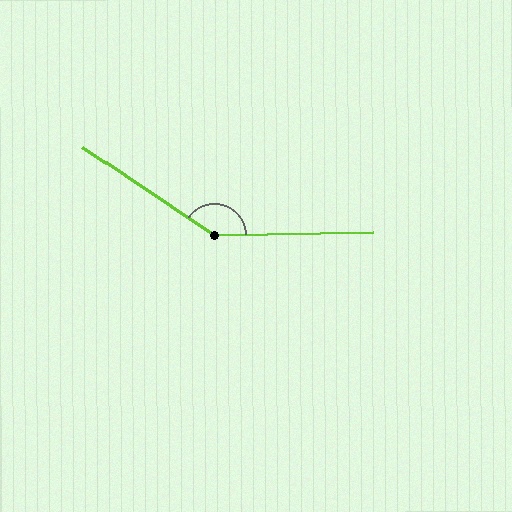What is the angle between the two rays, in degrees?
Approximately 145 degrees.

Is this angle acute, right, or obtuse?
It is obtuse.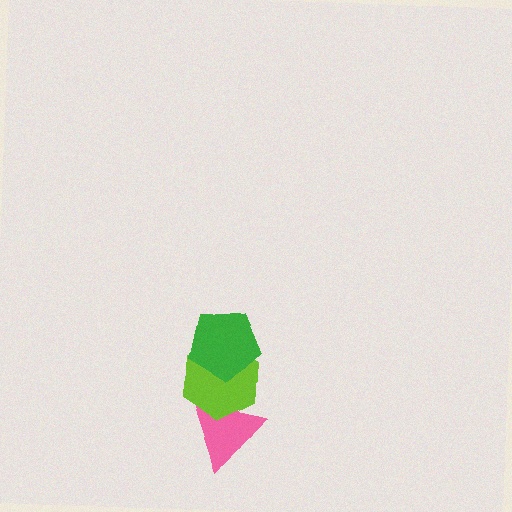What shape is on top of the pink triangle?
The lime hexagon is on top of the pink triangle.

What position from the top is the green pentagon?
The green pentagon is 1st from the top.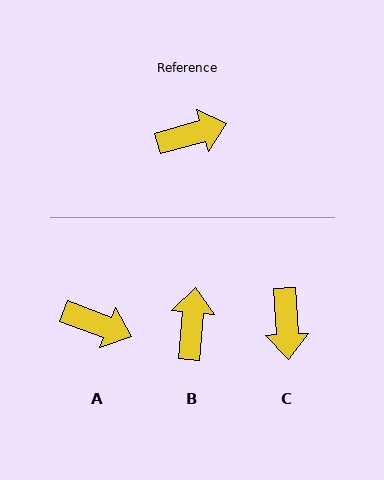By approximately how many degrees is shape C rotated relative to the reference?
Approximately 103 degrees clockwise.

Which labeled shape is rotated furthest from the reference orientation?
C, about 103 degrees away.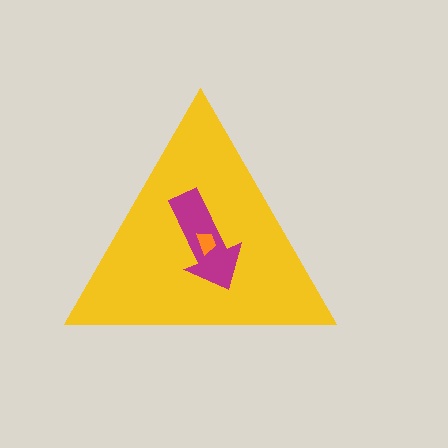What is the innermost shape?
The orange trapezoid.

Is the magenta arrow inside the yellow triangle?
Yes.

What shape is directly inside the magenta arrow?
The orange trapezoid.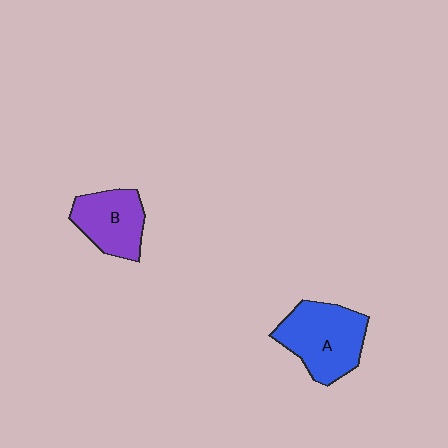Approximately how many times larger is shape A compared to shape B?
Approximately 1.3 times.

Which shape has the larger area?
Shape A (blue).